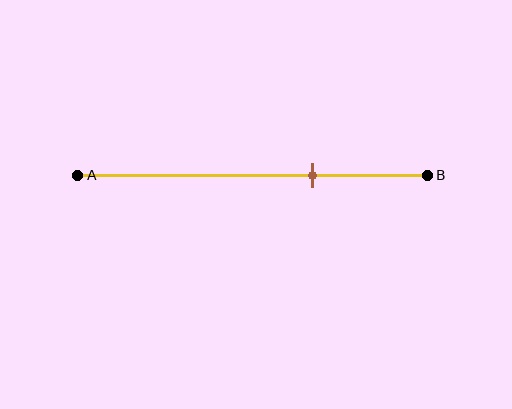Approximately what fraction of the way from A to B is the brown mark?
The brown mark is approximately 65% of the way from A to B.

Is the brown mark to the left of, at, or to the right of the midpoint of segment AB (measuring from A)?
The brown mark is to the right of the midpoint of segment AB.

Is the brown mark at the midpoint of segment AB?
No, the mark is at about 65% from A, not at the 50% midpoint.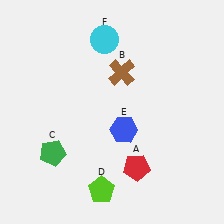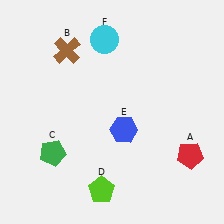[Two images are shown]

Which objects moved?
The objects that moved are: the red pentagon (A), the brown cross (B).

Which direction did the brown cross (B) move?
The brown cross (B) moved left.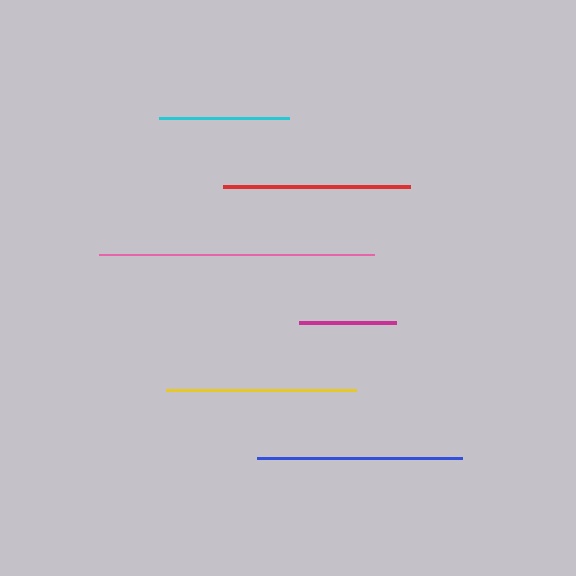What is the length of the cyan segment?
The cyan segment is approximately 130 pixels long.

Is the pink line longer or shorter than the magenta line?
The pink line is longer than the magenta line.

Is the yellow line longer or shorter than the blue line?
The blue line is longer than the yellow line.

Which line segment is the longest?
The pink line is the longest at approximately 275 pixels.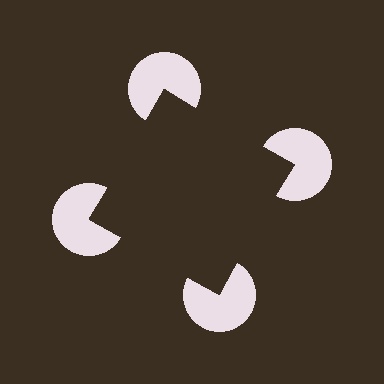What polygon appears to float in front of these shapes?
An illusory square — its edges are inferred from the aligned wedge cuts in the pac-man discs, not physically drawn.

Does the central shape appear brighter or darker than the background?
It typically appears slightly darker than the background, even though no actual brightness change is drawn.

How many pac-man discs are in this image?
There are 4 — one at each vertex of the illusory square.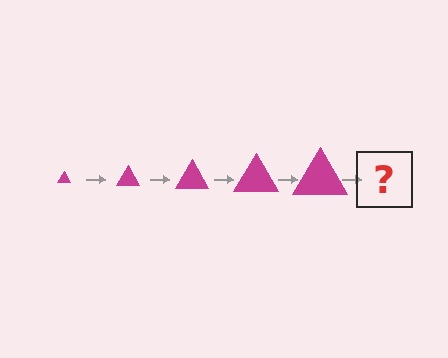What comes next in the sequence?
The next element should be a magenta triangle, larger than the previous one.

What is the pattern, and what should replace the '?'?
The pattern is that the triangle gets progressively larger each step. The '?' should be a magenta triangle, larger than the previous one.